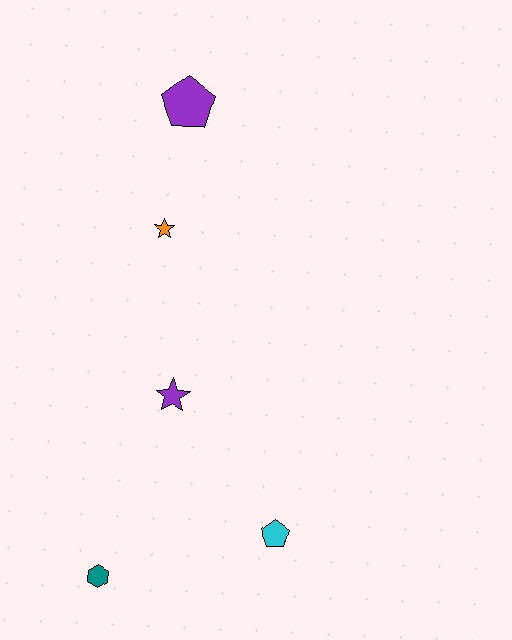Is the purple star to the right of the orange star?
Yes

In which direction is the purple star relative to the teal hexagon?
The purple star is above the teal hexagon.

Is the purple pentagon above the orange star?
Yes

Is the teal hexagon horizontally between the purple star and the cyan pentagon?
No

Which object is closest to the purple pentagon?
The orange star is closest to the purple pentagon.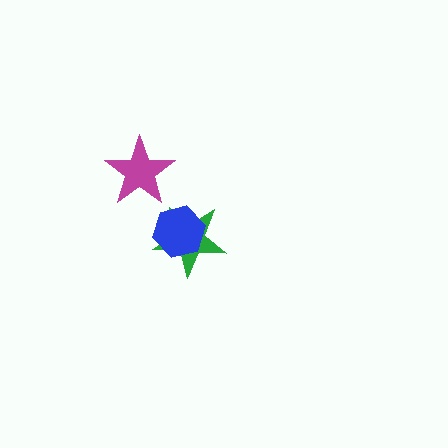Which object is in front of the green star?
The blue hexagon is in front of the green star.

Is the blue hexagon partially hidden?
No, no other shape covers it.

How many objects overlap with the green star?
1 object overlaps with the green star.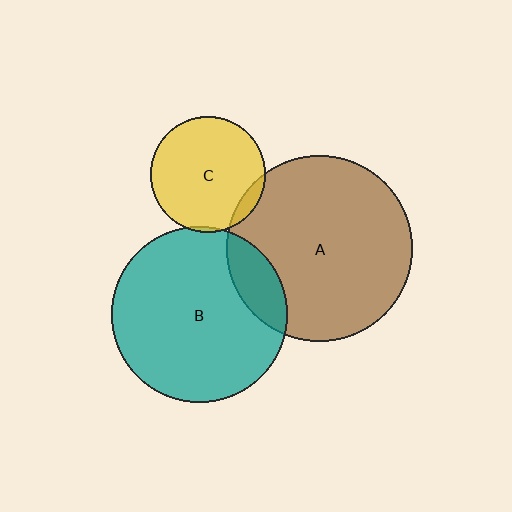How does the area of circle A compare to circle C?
Approximately 2.6 times.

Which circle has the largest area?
Circle A (brown).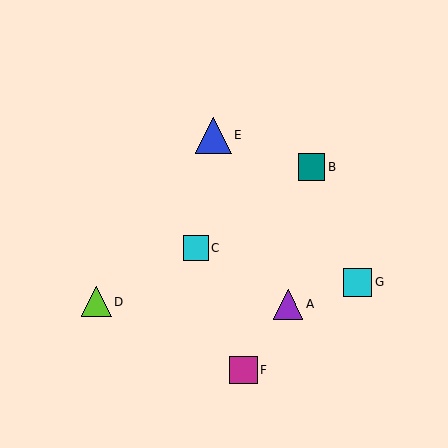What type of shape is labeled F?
Shape F is a magenta square.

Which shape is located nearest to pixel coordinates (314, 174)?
The teal square (labeled B) at (312, 167) is nearest to that location.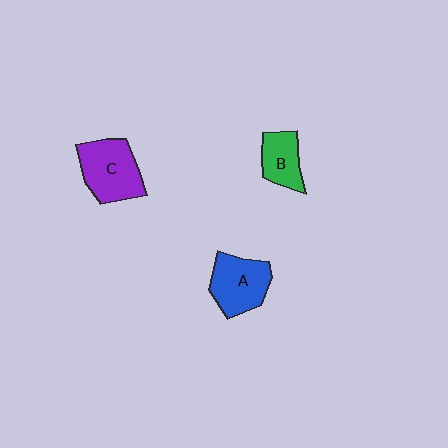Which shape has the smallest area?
Shape B (green).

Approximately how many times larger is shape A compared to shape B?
Approximately 1.5 times.